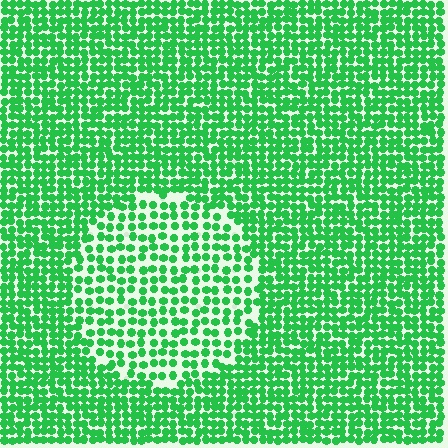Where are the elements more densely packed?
The elements are more densely packed outside the circle boundary.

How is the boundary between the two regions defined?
The boundary is defined by a change in element density (approximately 1.7x ratio). All elements are the same color, size, and shape.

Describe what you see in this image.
The image contains small green elements arranged at two different densities. A circle-shaped region is visible where the elements are less densely packed than the surrounding area.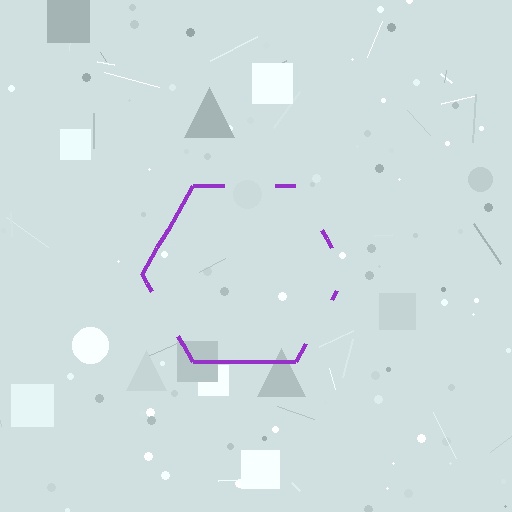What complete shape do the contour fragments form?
The contour fragments form a hexagon.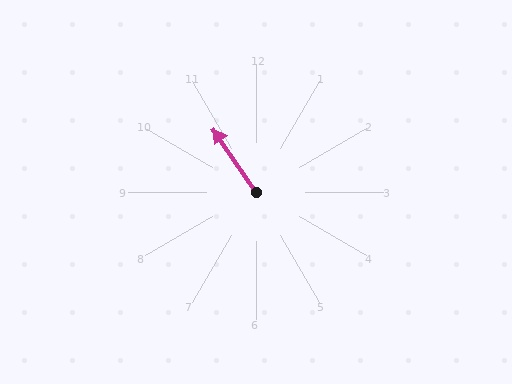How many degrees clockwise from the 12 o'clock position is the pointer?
Approximately 326 degrees.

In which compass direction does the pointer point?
Northwest.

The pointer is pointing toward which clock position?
Roughly 11 o'clock.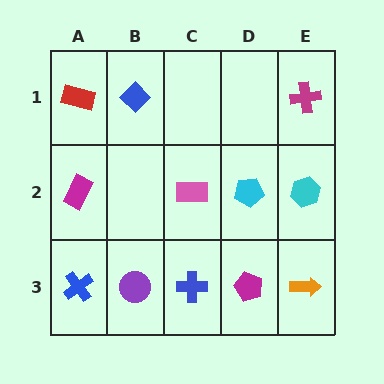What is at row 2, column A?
A magenta rectangle.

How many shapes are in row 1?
3 shapes.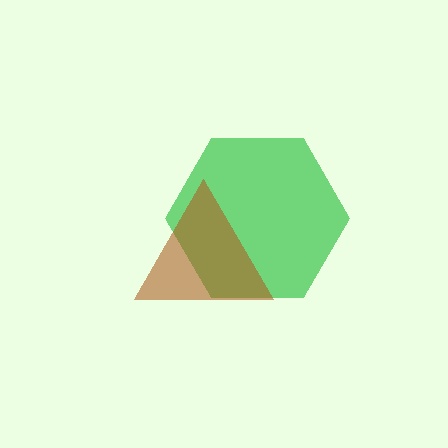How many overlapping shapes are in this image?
There are 2 overlapping shapes in the image.